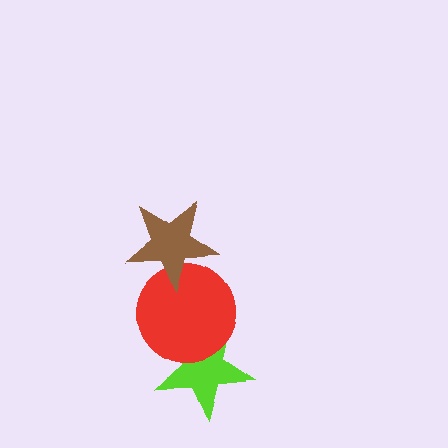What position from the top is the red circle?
The red circle is 2nd from the top.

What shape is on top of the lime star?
The red circle is on top of the lime star.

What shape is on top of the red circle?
The brown star is on top of the red circle.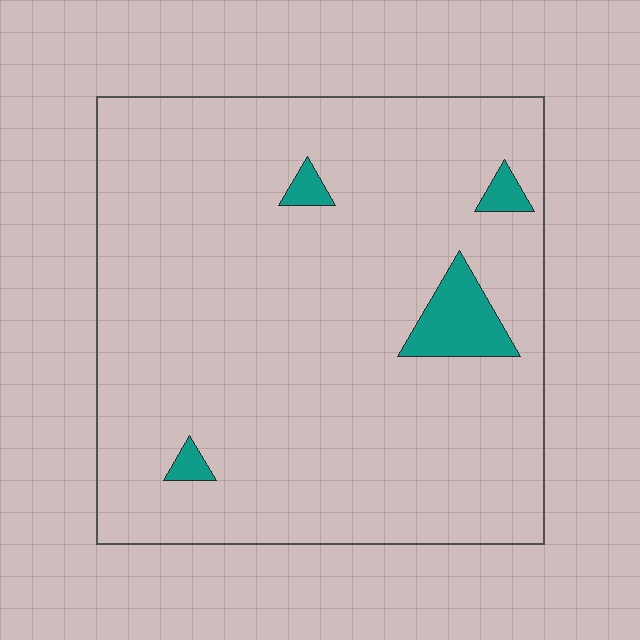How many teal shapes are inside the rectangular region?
4.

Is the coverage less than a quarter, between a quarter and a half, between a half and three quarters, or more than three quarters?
Less than a quarter.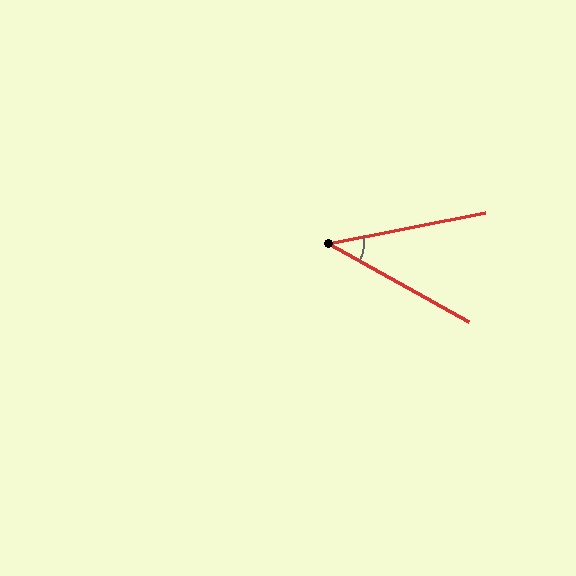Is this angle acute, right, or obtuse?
It is acute.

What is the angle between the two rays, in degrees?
Approximately 40 degrees.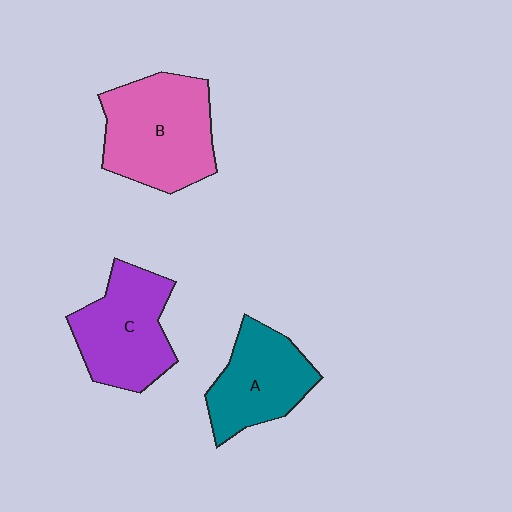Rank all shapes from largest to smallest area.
From largest to smallest: B (pink), C (purple), A (teal).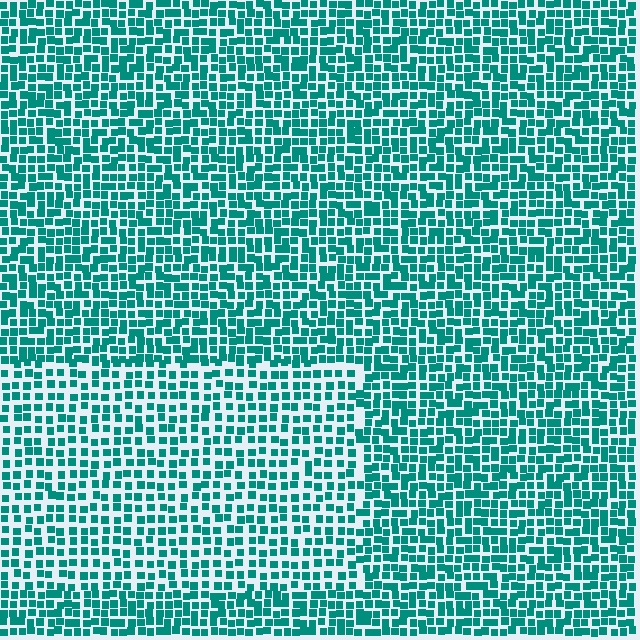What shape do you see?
I see a rectangle.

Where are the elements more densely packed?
The elements are more densely packed outside the rectangle boundary.